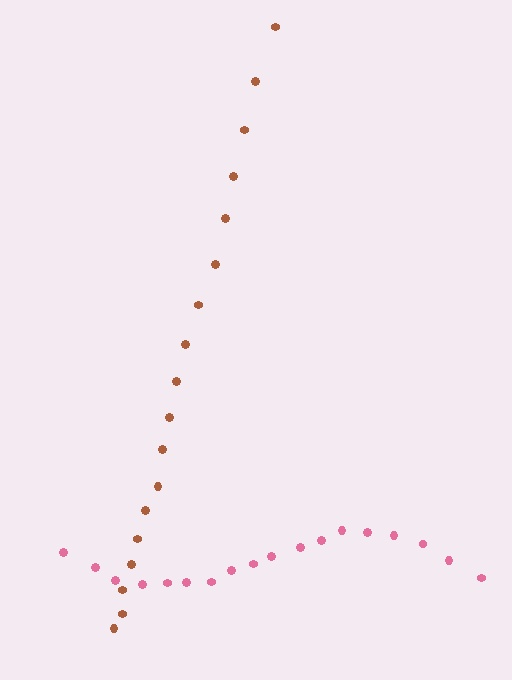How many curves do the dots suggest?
There are 2 distinct paths.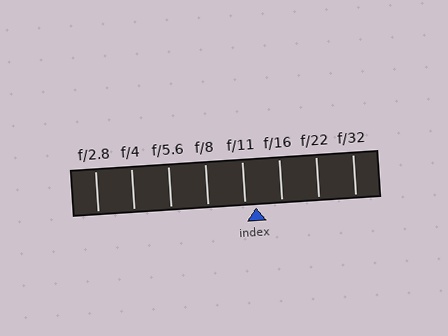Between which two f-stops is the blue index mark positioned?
The index mark is between f/11 and f/16.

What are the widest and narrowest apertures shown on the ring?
The widest aperture shown is f/2.8 and the narrowest is f/32.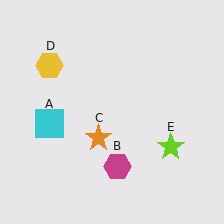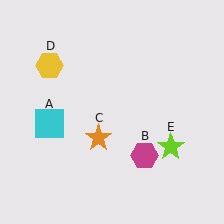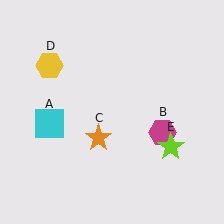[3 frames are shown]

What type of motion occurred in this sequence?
The magenta hexagon (object B) rotated counterclockwise around the center of the scene.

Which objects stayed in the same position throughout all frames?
Cyan square (object A) and orange star (object C) and yellow hexagon (object D) and lime star (object E) remained stationary.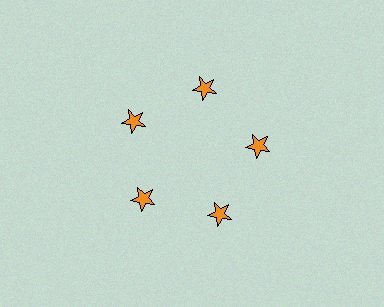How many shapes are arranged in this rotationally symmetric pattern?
There are 5 shapes, arranged in 5 groups of 1.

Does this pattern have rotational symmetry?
Yes, this pattern has 5-fold rotational symmetry. It looks the same after rotating 72 degrees around the center.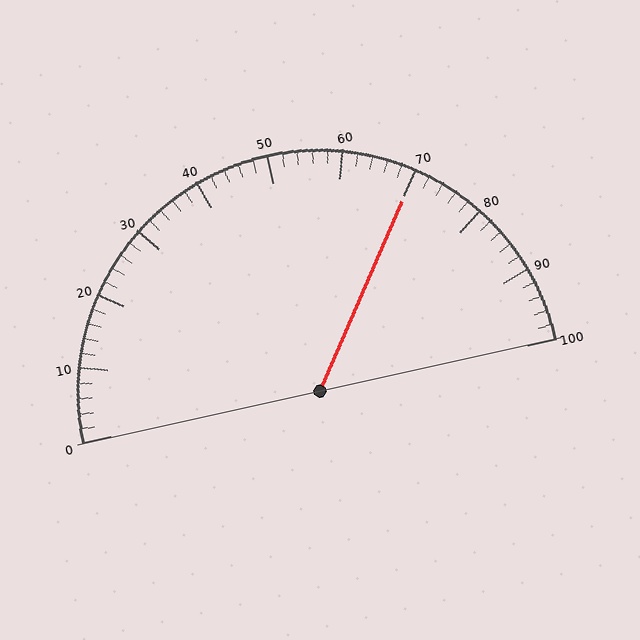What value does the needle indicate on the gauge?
The needle indicates approximately 70.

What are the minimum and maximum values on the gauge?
The gauge ranges from 0 to 100.